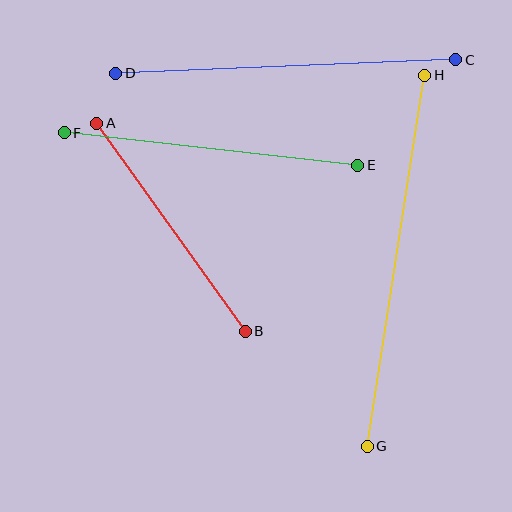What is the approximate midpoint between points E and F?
The midpoint is at approximately (211, 149) pixels.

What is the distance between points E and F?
The distance is approximately 295 pixels.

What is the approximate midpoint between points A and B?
The midpoint is at approximately (171, 227) pixels.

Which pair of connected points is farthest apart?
Points G and H are farthest apart.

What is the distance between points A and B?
The distance is approximately 256 pixels.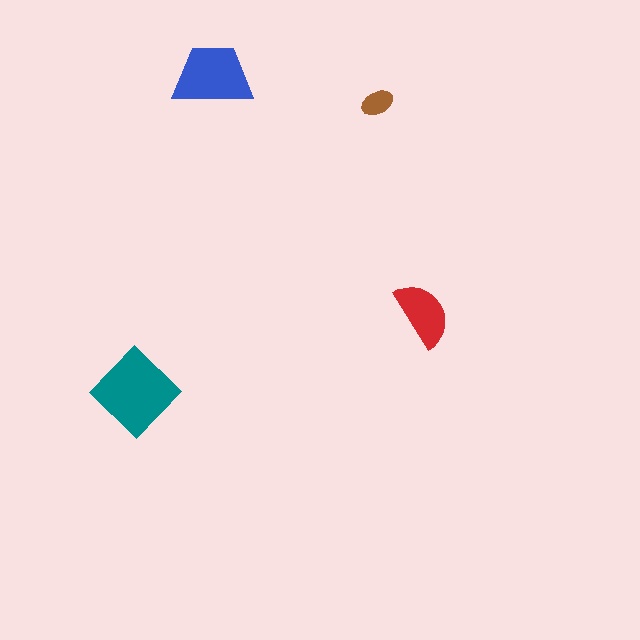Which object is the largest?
The teal diamond.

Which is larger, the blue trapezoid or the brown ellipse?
The blue trapezoid.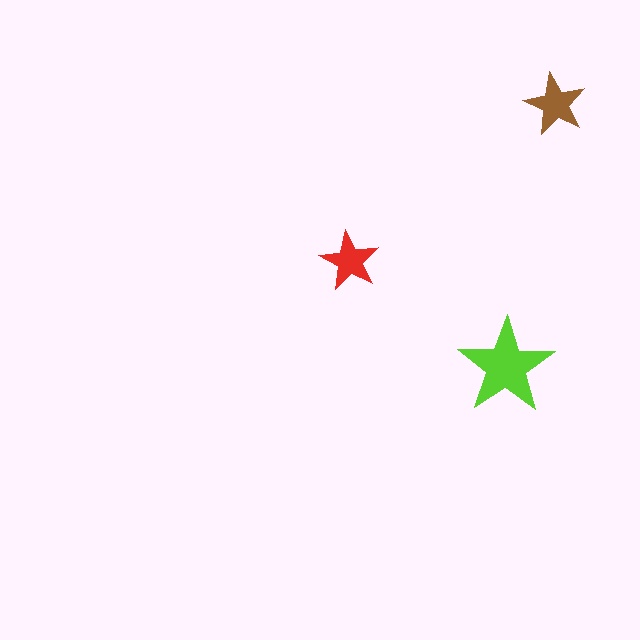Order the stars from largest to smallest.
the lime one, the brown one, the red one.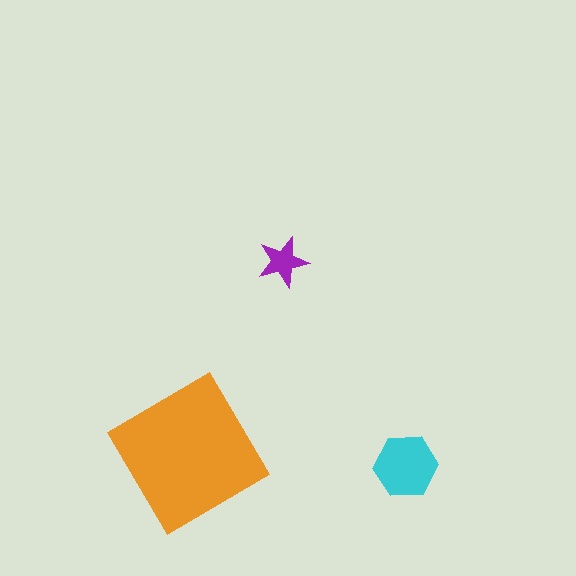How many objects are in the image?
There are 3 objects in the image.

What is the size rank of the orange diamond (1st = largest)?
1st.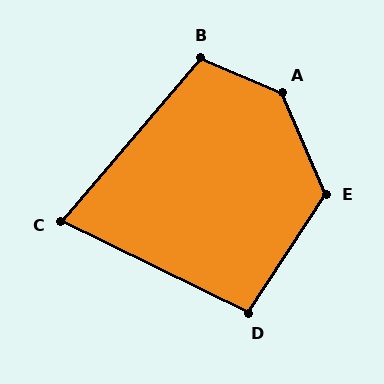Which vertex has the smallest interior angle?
C, at approximately 76 degrees.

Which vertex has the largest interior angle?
A, at approximately 136 degrees.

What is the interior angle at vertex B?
Approximately 108 degrees (obtuse).